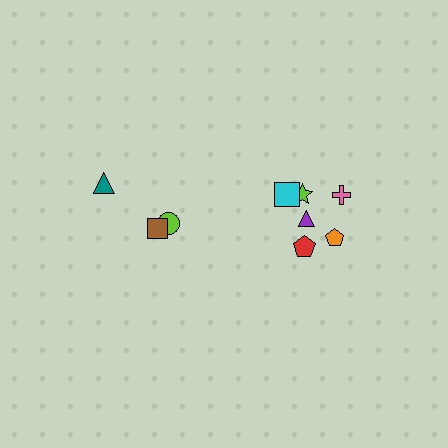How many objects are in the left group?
There are 3 objects.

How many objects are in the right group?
There are 6 objects.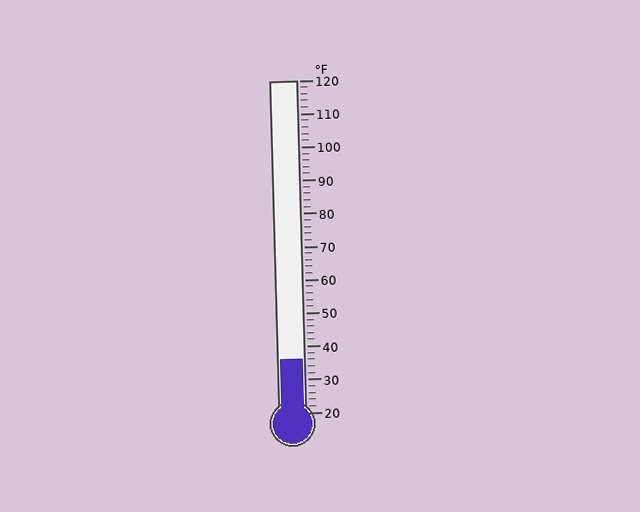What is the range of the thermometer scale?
The thermometer scale ranges from 20°F to 120°F.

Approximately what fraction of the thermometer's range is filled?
The thermometer is filled to approximately 15% of its range.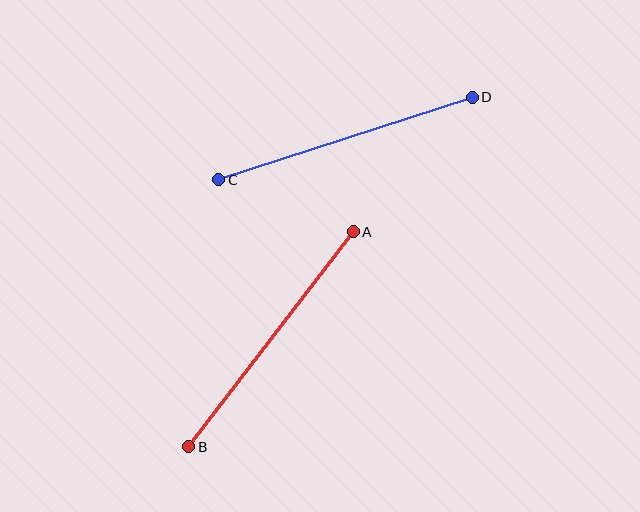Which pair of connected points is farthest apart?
Points A and B are farthest apart.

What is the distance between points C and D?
The distance is approximately 267 pixels.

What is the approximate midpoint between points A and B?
The midpoint is at approximately (271, 339) pixels.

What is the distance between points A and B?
The distance is approximately 270 pixels.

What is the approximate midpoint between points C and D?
The midpoint is at approximately (346, 138) pixels.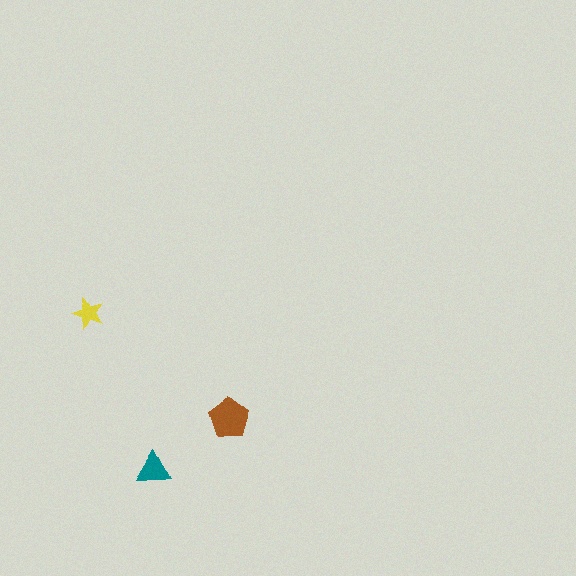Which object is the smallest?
The yellow star.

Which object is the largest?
The brown pentagon.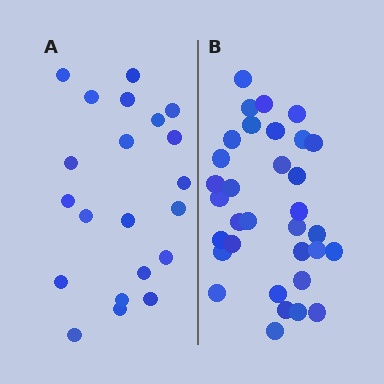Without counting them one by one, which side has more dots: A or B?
Region B (the right region) has more dots.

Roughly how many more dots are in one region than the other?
Region B has roughly 12 or so more dots than region A.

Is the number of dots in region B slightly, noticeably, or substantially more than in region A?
Region B has substantially more. The ratio is roughly 1.6 to 1.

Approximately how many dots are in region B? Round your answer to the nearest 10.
About 30 dots. (The exact count is 33, which rounds to 30.)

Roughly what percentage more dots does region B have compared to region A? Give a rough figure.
About 55% more.